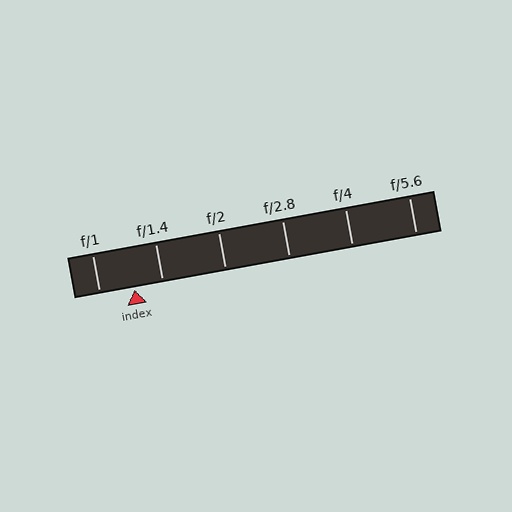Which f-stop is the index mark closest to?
The index mark is closest to f/1.4.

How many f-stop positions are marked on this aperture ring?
There are 6 f-stop positions marked.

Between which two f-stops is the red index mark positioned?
The index mark is between f/1 and f/1.4.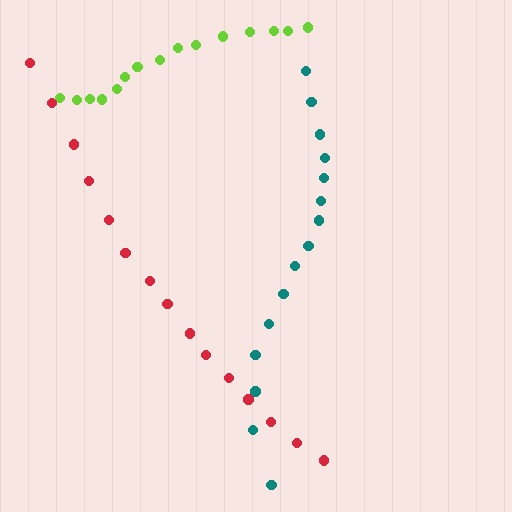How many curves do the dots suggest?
There are 3 distinct paths.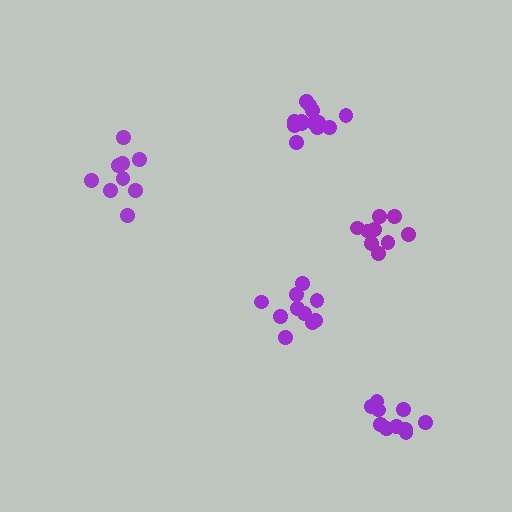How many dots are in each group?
Group 1: 15 dots, Group 2: 10 dots, Group 3: 9 dots, Group 4: 9 dots, Group 5: 10 dots (53 total).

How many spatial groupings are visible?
There are 5 spatial groupings.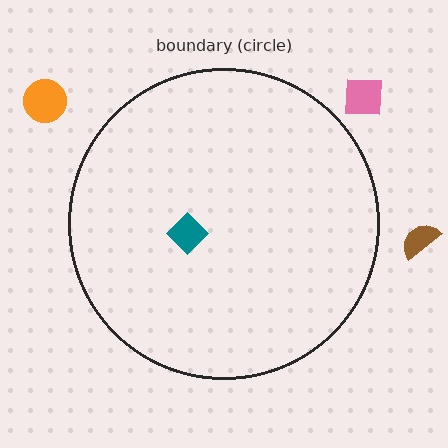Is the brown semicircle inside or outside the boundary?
Outside.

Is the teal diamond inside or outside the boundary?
Inside.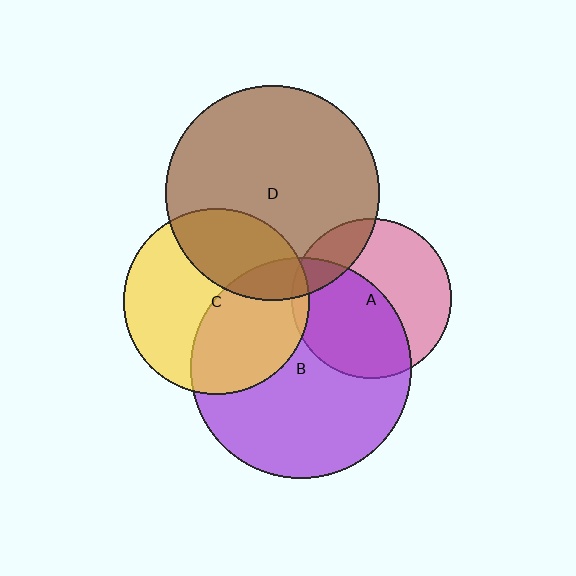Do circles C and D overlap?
Yes.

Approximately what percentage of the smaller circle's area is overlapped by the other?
Approximately 30%.